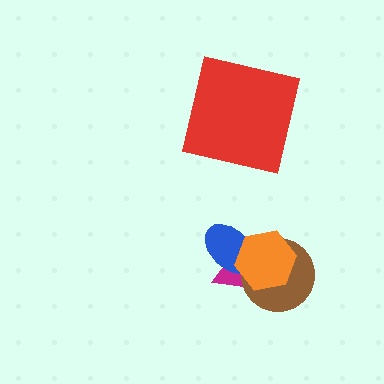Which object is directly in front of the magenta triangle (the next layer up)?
The blue ellipse is directly in front of the magenta triangle.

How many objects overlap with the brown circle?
3 objects overlap with the brown circle.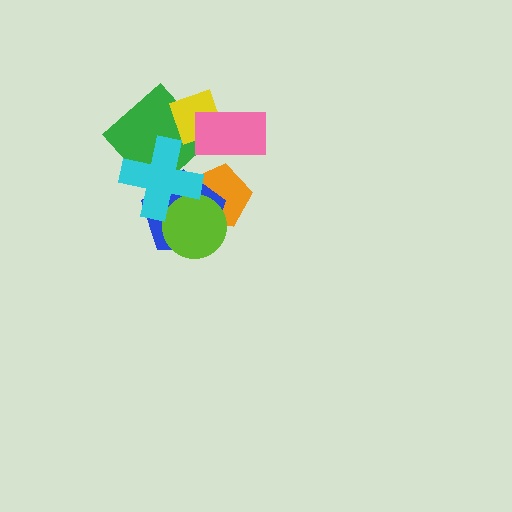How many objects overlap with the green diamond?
2 objects overlap with the green diamond.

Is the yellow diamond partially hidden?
Yes, it is partially covered by another shape.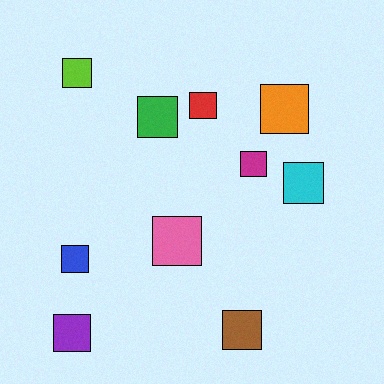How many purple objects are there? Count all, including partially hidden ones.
There is 1 purple object.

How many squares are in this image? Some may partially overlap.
There are 10 squares.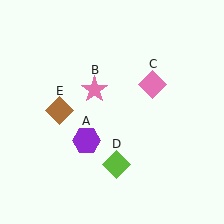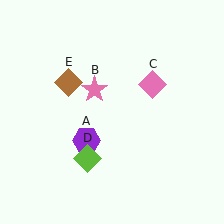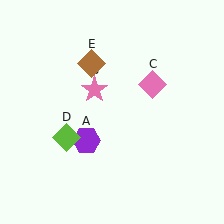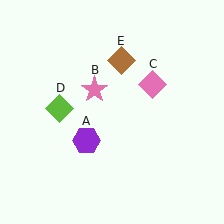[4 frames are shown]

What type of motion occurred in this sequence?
The lime diamond (object D), brown diamond (object E) rotated clockwise around the center of the scene.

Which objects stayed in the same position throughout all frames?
Purple hexagon (object A) and pink star (object B) and pink diamond (object C) remained stationary.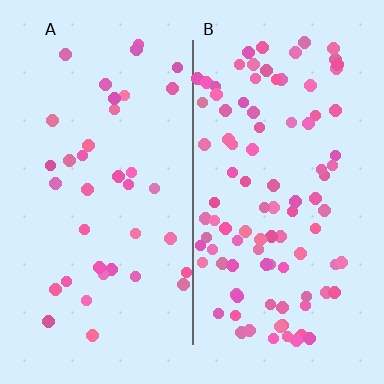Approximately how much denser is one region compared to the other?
Approximately 2.6× — region B over region A.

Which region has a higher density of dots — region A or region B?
B (the right).